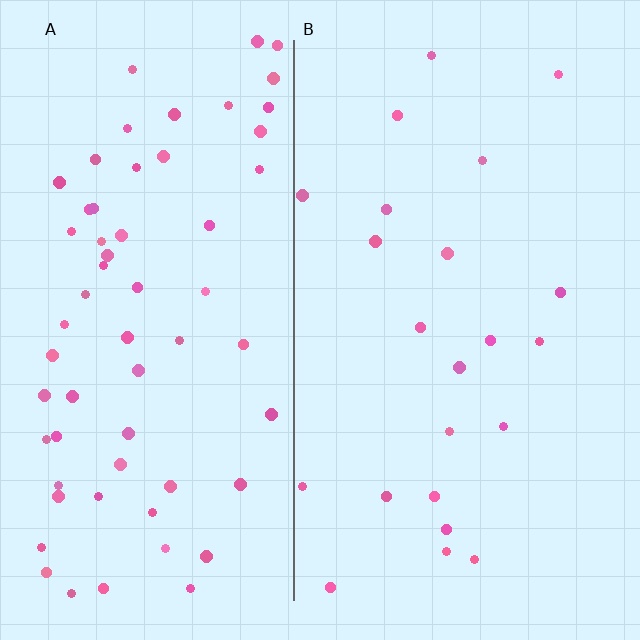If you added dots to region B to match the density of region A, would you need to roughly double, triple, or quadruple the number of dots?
Approximately triple.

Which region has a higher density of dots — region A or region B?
A (the left).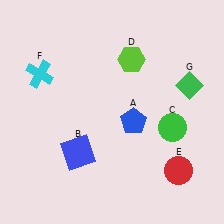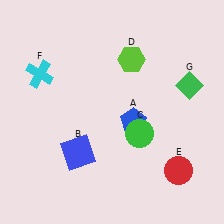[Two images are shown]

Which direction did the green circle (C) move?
The green circle (C) moved left.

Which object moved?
The green circle (C) moved left.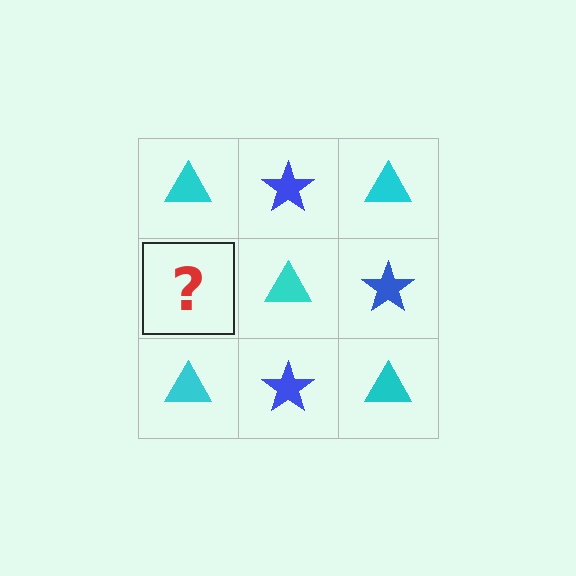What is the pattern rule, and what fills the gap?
The rule is that it alternates cyan triangle and blue star in a checkerboard pattern. The gap should be filled with a blue star.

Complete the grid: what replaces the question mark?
The question mark should be replaced with a blue star.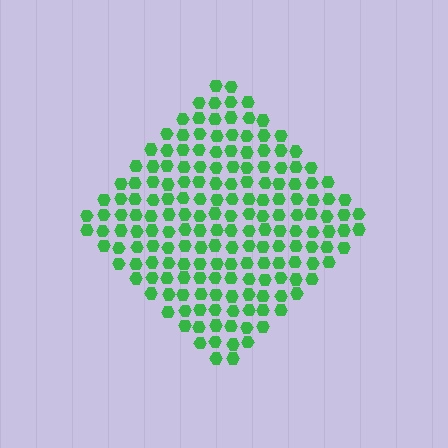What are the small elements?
The small elements are hexagons.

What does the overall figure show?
The overall figure shows a diamond.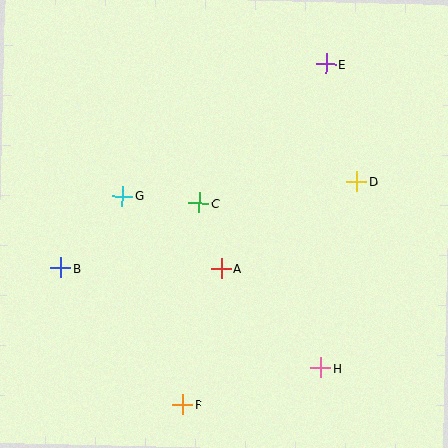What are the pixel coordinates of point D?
Point D is at (357, 182).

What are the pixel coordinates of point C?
Point C is at (199, 203).